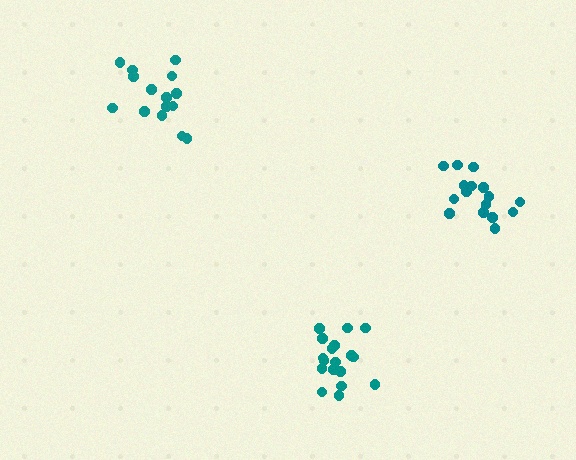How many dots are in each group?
Group 1: 17 dots, Group 2: 18 dots, Group 3: 16 dots (51 total).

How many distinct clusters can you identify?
There are 3 distinct clusters.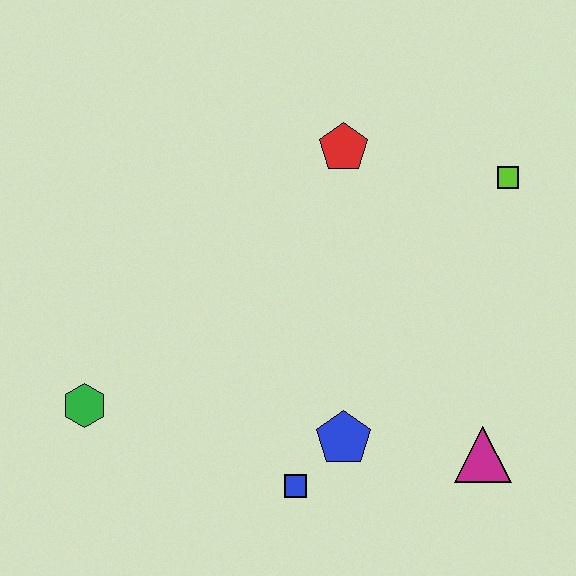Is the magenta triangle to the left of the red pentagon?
No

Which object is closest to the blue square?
The blue pentagon is closest to the blue square.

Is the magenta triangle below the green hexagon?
Yes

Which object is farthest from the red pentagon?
The green hexagon is farthest from the red pentagon.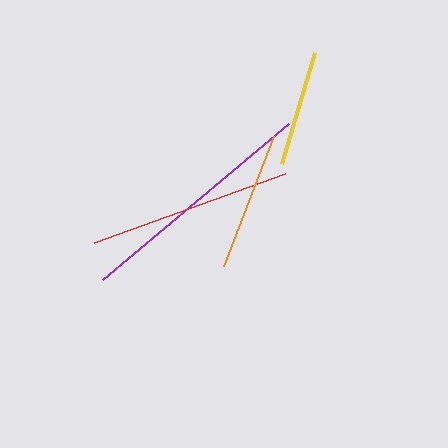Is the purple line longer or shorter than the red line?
The purple line is longer than the red line.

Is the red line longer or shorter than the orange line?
The red line is longer than the orange line.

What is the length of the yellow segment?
The yellow segment is approximately 116 pixels long.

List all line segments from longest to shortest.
From longest to shortest: purple, red, orange, yellow.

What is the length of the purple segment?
The purple segment is approximately 243 pixels long.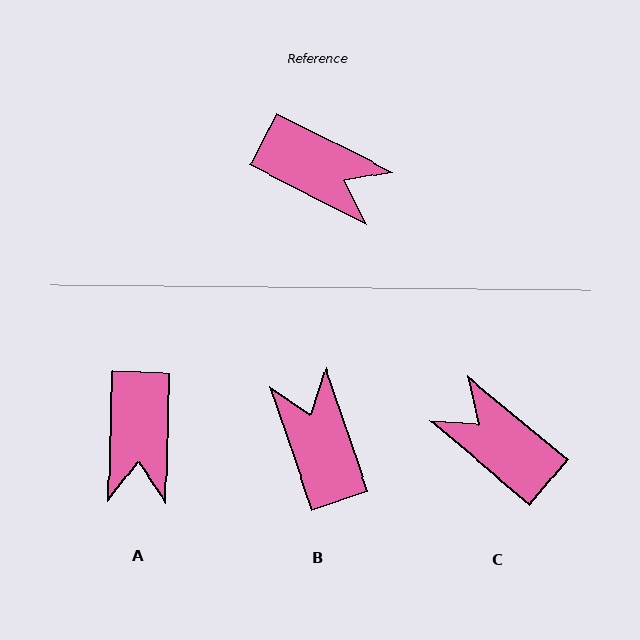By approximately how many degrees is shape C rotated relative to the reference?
Approximately 167 degrees counter-clockwise.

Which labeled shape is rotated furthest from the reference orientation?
C, about 167 degrees away.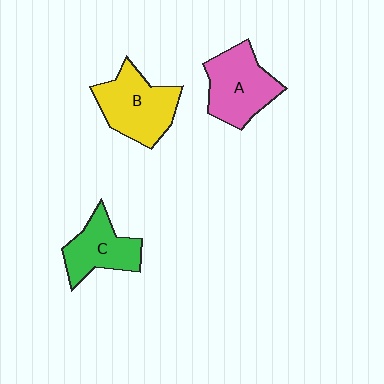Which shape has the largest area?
Shape B (yellow).